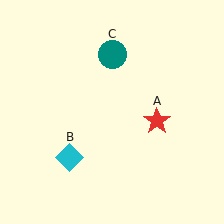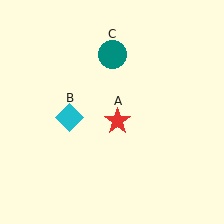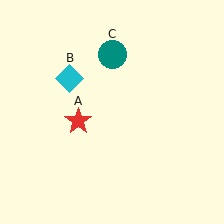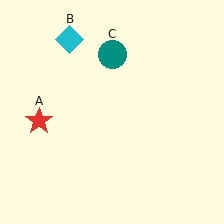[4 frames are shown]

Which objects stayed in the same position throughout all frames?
Teal circle (object C) remained stationary.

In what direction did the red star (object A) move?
The red star (object A) moved left.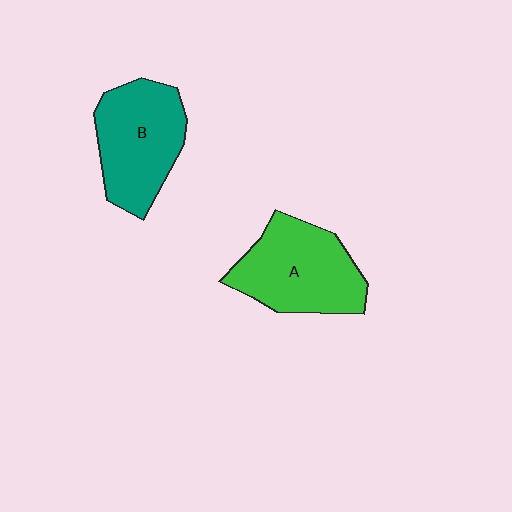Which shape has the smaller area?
Shape B (teal).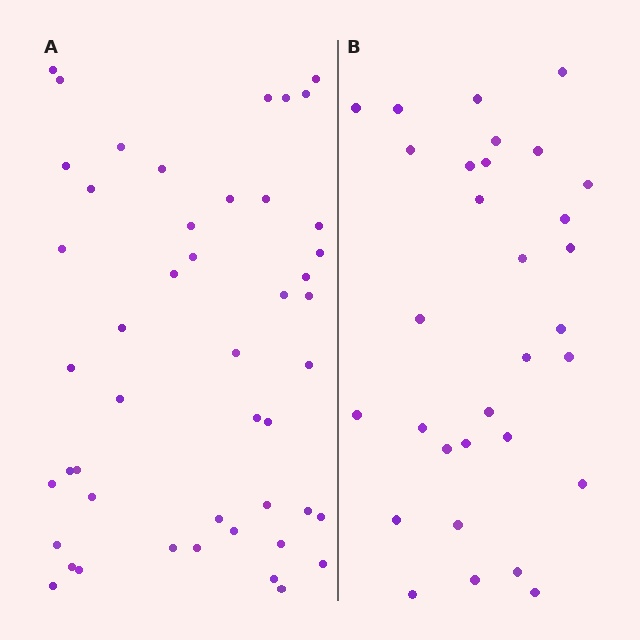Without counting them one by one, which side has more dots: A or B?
Region A (the left region) has more dots.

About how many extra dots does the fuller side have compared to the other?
Region A has approximately 15 more dots than region B.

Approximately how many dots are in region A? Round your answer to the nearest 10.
About 50 dots. (The exact count is 47, which rounds to 50.)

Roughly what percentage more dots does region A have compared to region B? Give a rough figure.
About 50% more.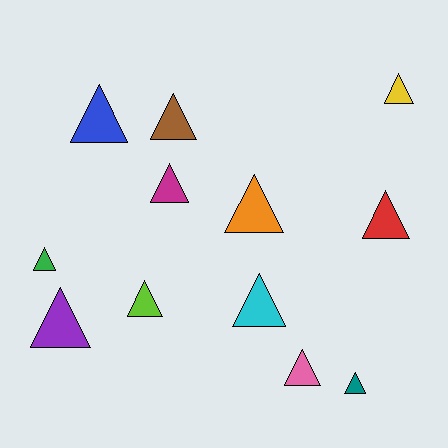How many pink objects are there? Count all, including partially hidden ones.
There is 1 pink object.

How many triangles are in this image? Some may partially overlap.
There are 12 triangles.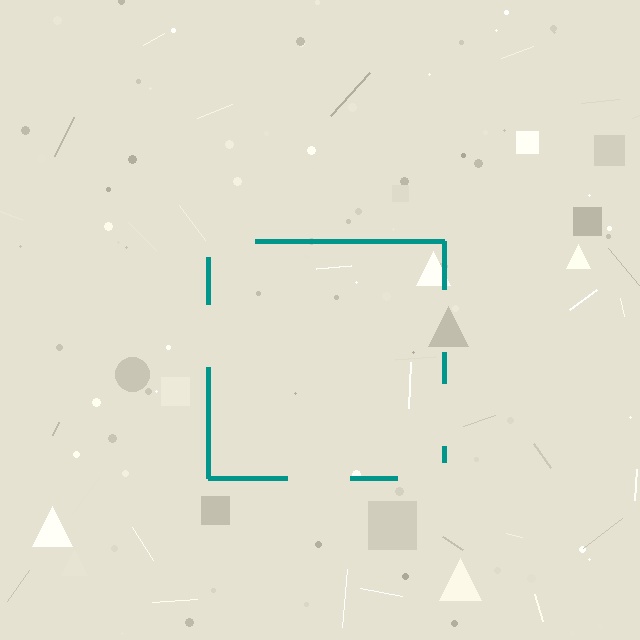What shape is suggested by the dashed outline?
The dashed outline suggests a square.